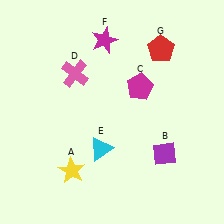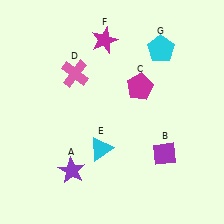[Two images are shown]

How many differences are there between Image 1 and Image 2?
There are 2 differences between the two images.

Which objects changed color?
A changed from yellow to purple. G changed from red to cyan.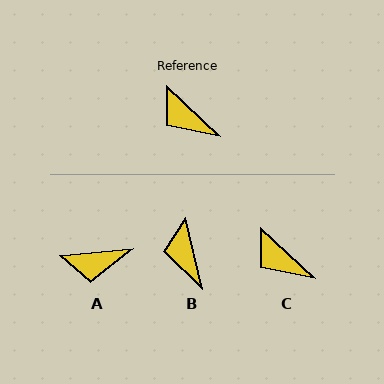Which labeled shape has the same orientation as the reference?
C.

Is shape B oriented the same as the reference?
No, it is off by about 34 degrees.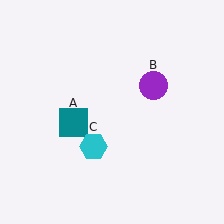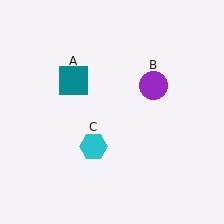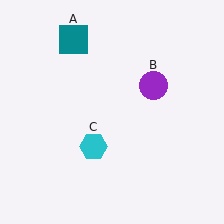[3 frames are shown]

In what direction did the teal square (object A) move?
The teal square (object A) moved up.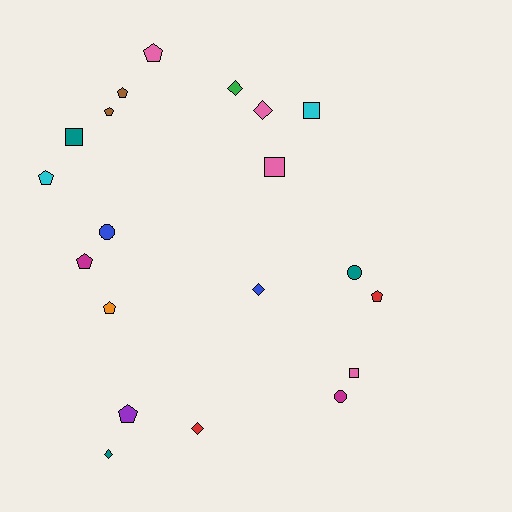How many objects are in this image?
There are 20 objects.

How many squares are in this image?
There are 4 squares.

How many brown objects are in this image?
There are 2 brown objects.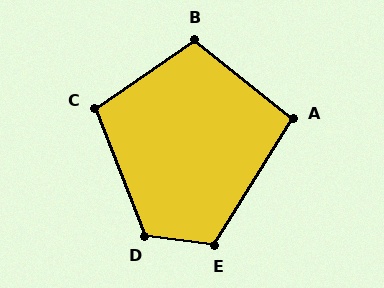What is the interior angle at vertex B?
Approximately 107 degrees (obtuse).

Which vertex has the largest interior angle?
D, at approximately 119 degrees.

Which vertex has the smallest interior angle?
A, at approximately 97 degrees.